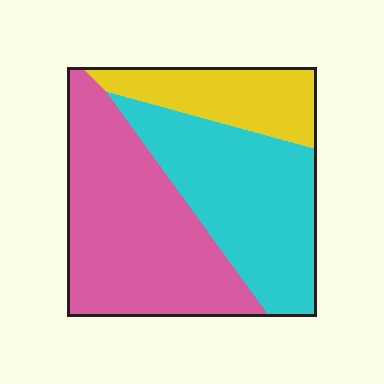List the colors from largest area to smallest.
From largest to smallest: pink, cyan, yellow.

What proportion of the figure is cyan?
Cyan takes up between a quarter and a half of the figure.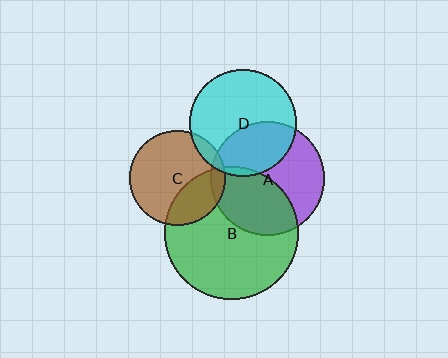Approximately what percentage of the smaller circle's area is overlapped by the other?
Approximately 5%.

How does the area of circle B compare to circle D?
Approximately 1.5 times.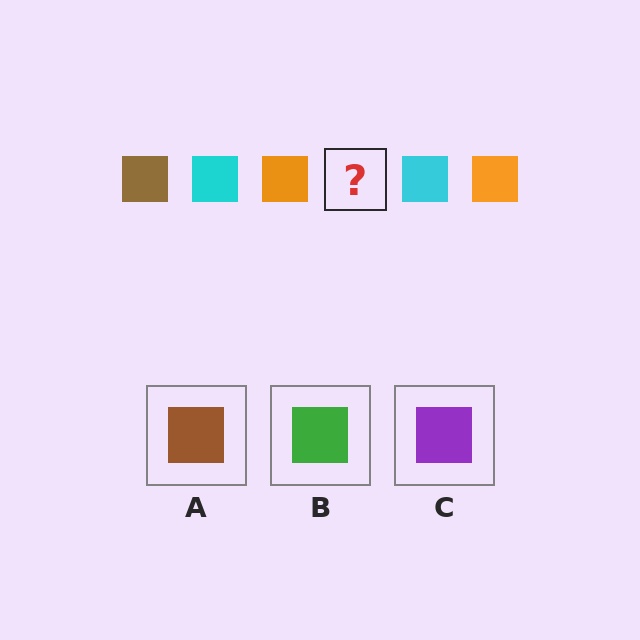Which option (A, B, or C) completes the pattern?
A.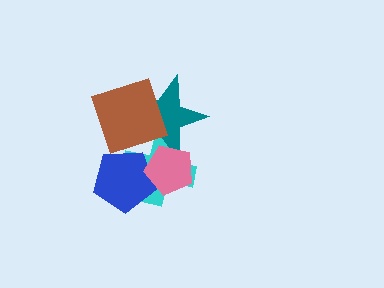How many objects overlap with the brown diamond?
3 objects overlap with the brown diamond.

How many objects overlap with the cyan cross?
4 objects overlap with the cyan cross.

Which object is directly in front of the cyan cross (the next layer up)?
The blue pentagon is directly in front of the cyan cross.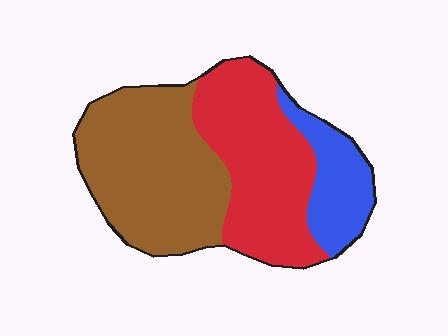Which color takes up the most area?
Brown, at roughly 45%.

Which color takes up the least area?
Blue, at roughly 15%.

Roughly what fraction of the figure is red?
Red covers around 40% of the figure.